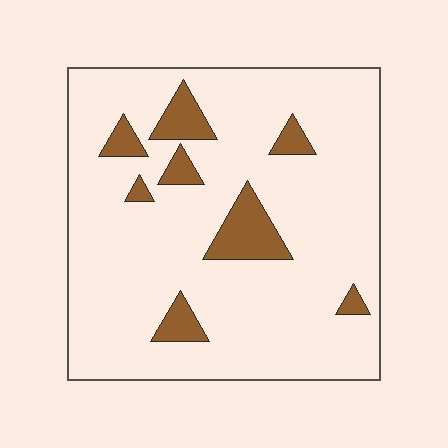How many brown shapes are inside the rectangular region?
8.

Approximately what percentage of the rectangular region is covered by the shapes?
Approximately 10%.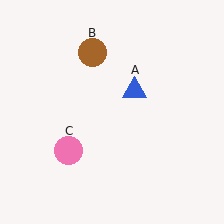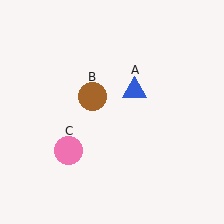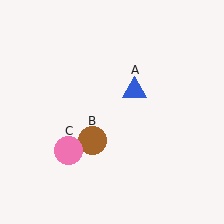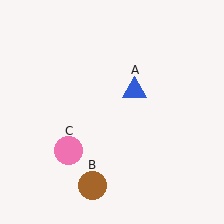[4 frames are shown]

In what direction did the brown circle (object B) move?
The brown circle (object B) moved down.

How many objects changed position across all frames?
1 object changed position: brown circle (object B).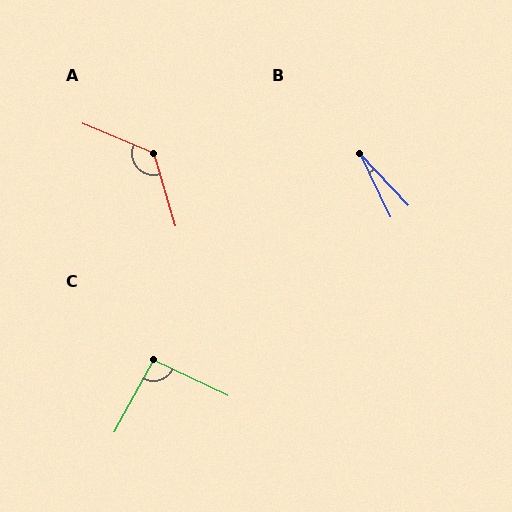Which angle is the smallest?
B, at approximately 18 degrees.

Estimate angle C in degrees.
Approximately 93 degrees.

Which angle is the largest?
A, at approximately 130 degrees.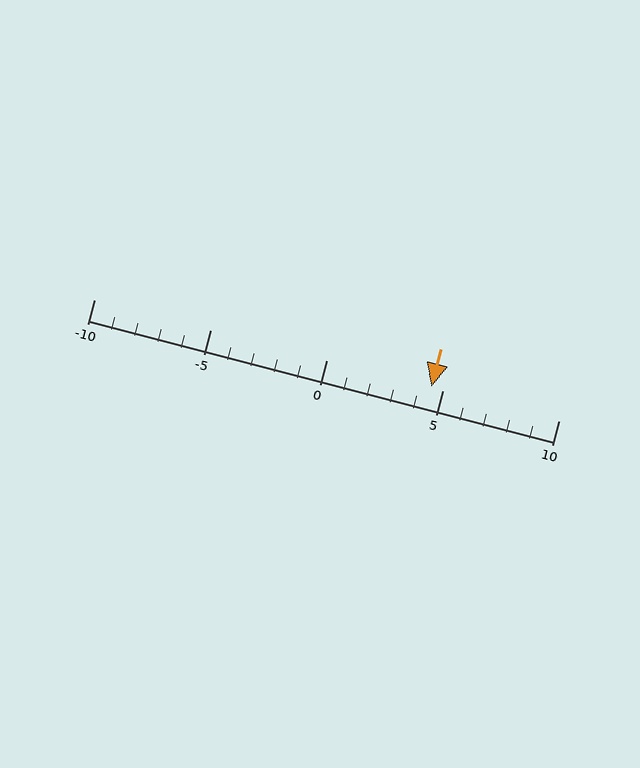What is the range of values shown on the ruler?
The ruler shows values from -10 to 10.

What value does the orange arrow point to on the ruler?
The orange arrow points to approximately 4.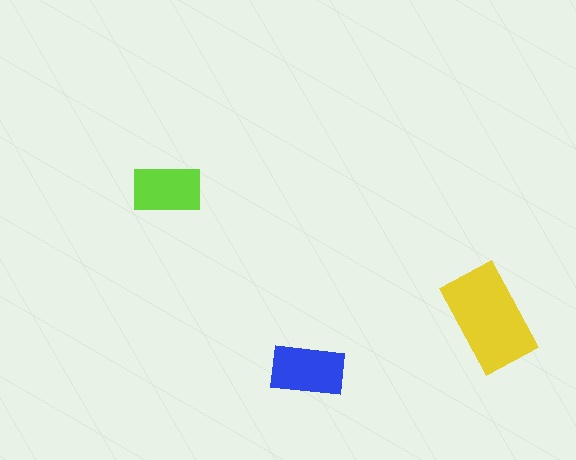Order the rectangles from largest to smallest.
the yellow one, the blue one, the lime one.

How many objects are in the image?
There are 3 objects in the image.